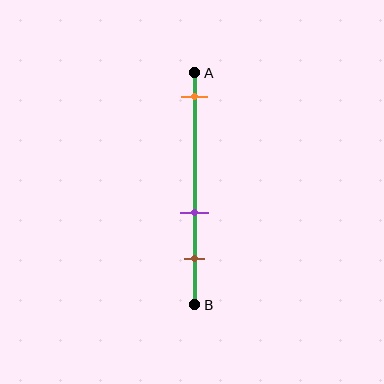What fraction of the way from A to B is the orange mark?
The orange mark is approximately 10% (0.1) of the way from A to B.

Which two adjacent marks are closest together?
The purple and brown marks are the closest adjacent pair.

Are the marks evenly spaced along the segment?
No, the marks are not evenly spaced.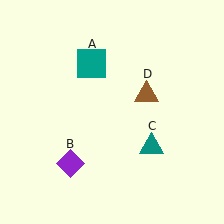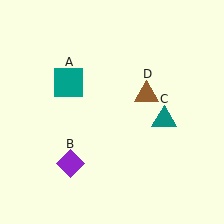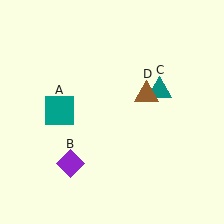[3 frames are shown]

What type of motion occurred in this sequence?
The teal square (object A), teal triangle (object C) rotated counterclockwise around the center of the scene.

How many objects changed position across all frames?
2 objects changed position: teal square (object A), teal triangle (object C).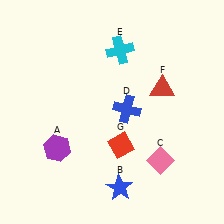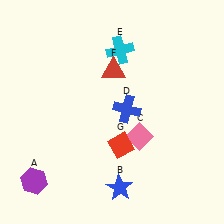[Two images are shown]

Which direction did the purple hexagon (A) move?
The purple hexagon (A) moved down.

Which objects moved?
The objects that moved are: the purple hexagon (A), the pink diamond (C), the red triangle (F).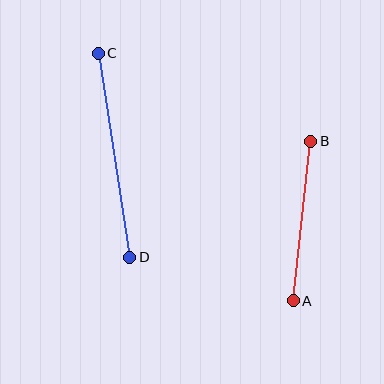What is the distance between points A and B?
The distance is approximately 160 pixels.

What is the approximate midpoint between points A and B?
The midpoint is at approximately (302, 221) pixels.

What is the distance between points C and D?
The distance is approximately 206 pixels.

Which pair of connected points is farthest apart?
Points C and D are farthest apart.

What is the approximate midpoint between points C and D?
The midpoint is at approximately (114, 155) pixels.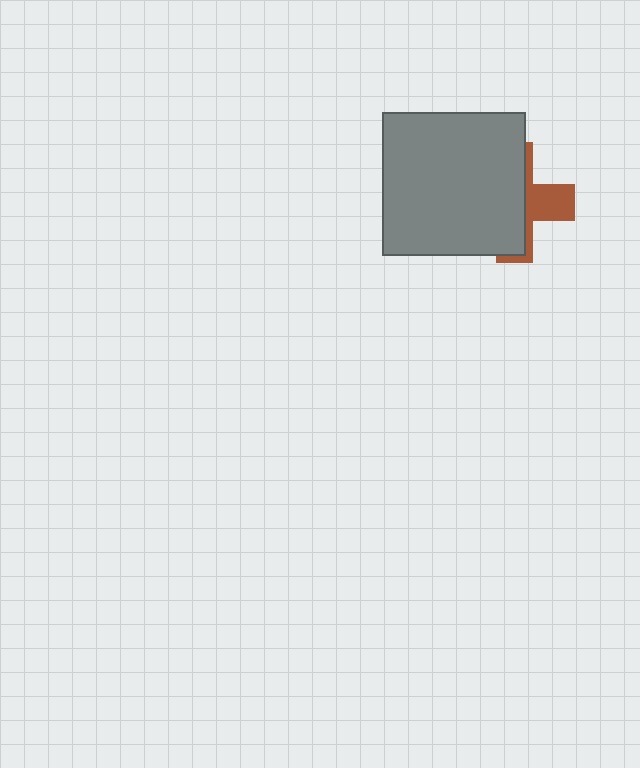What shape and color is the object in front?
The object in front is a gray square.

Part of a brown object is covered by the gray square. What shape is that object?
It is a cross.